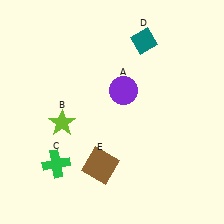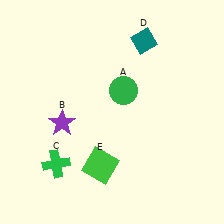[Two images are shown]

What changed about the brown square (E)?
In Image 1, E is brown. In Image 2, it changed to green.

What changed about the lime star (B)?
In Image 1, B is lime. In Image 2, it changed to purple.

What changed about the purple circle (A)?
In Image 1, A is purple. In Image 2, it changed to green.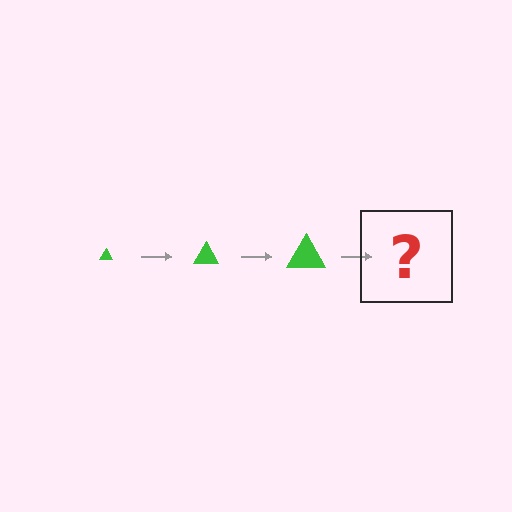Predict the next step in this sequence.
The next step is a green triangle, larger than the previous one.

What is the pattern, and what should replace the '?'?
The pattern is that the triangle gets progressively larger each step. The '?' should be a green triangle, larger than the previous one.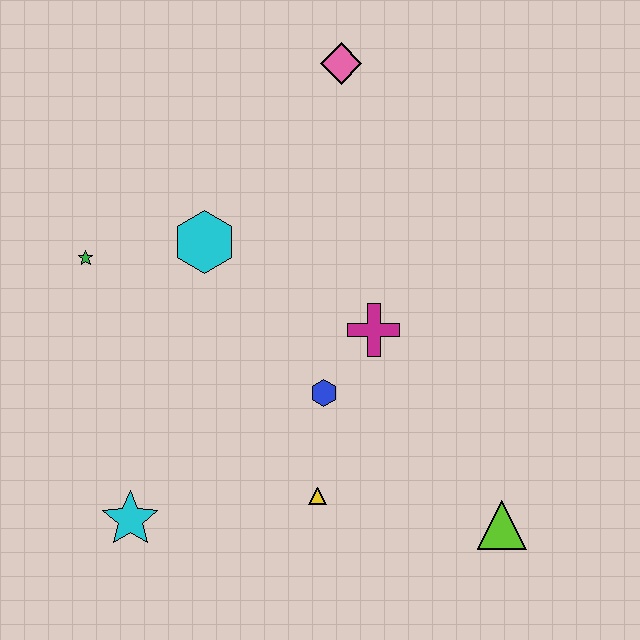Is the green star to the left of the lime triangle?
Yes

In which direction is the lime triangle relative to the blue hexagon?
The lime triangle is to the right of the blue hexagon.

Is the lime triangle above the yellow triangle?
No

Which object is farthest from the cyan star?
The pink diamond is farthest from the cyan star.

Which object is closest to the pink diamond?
The cyan hexagon is closest to the pink diamond.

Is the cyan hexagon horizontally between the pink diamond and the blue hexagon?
No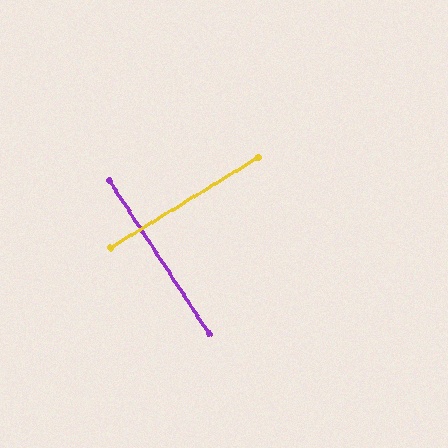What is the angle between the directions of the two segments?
Approximately 88 degrees.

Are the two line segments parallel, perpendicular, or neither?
Perpendicular — they meet at approximately 88°.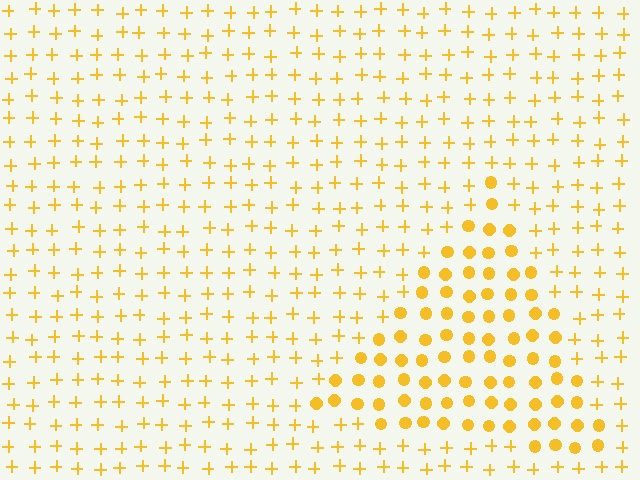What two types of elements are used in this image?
The image uses circles inside the triangle region and plus signs outside it.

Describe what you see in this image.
The image is filled with small yellow elements arranged in a uniform grid. A triangle-shaped region contains circles, while the surrounding area contains plus signs. The boundary is defined purely by the change in element shape.